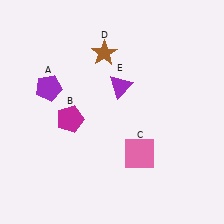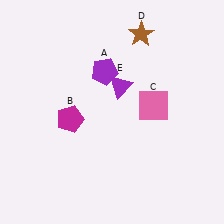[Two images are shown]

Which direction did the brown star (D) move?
The brown star (D) moved right.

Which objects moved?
The objects that moved are: the purple pentagon (A), the pink square (C), the brown star (D).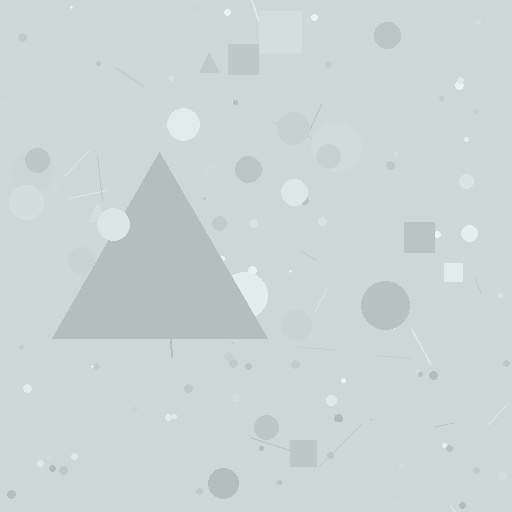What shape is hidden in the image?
A triangle is hidden in the image.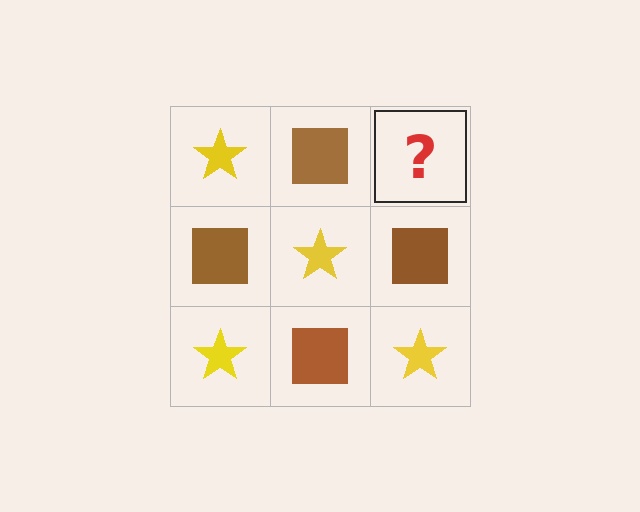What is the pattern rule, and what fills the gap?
The rule is that it alternates yellow star and brown square in a checkerboard pattern. The gap should be filled with a yellow star.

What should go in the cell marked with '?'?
The missing cell should contain a yellow star.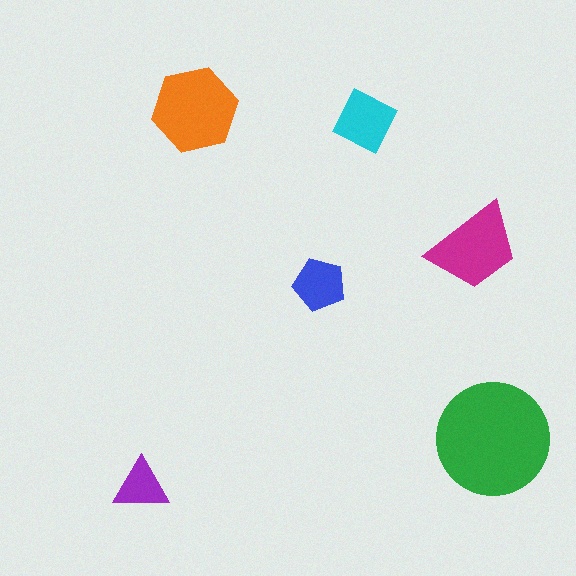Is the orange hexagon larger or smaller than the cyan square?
Larger.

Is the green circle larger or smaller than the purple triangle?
Larger.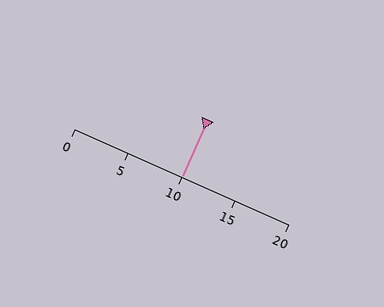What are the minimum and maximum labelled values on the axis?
The axis runs from 0 to 20.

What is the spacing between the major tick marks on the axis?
The major ticks are spaced 5 apart.